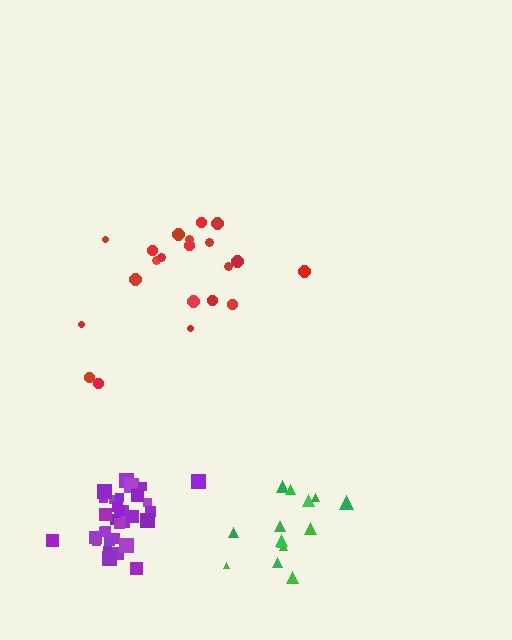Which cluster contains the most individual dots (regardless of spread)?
Purple (35).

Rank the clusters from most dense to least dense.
purple, green, red.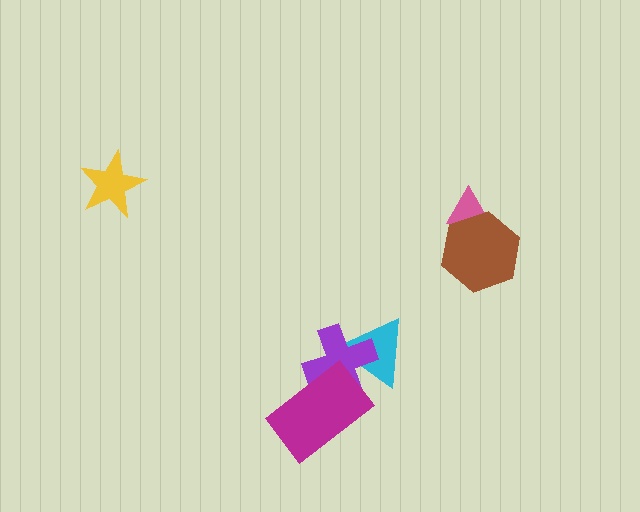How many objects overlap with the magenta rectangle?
1 object overlaps with the magenta rectangle.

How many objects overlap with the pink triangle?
1 object overlaps with the pink triangle.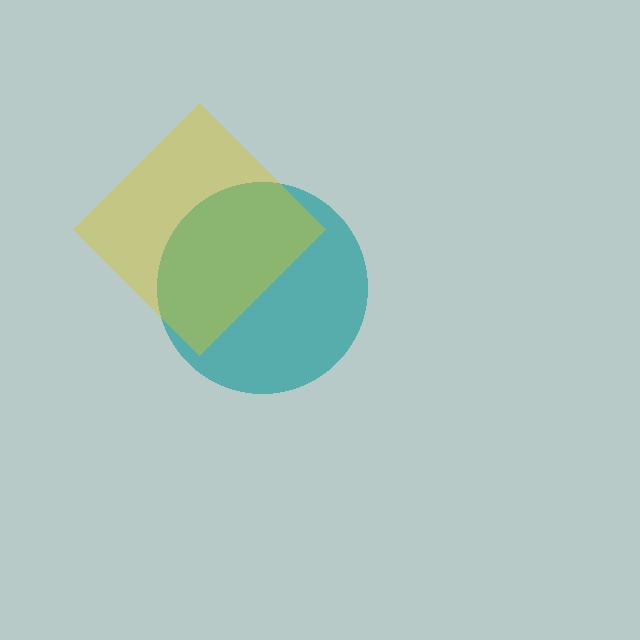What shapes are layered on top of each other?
The layered shapes are: a teal circle, a yellow diamond.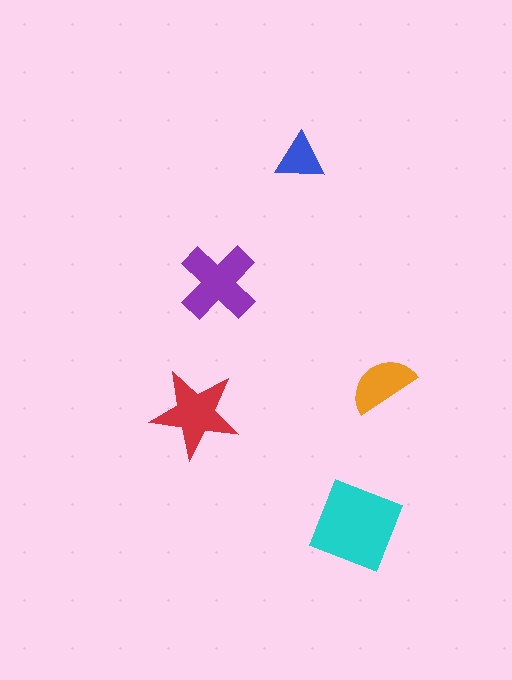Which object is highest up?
The blue triangle is topmost.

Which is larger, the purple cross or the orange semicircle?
The purple cross.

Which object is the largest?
The cyan square.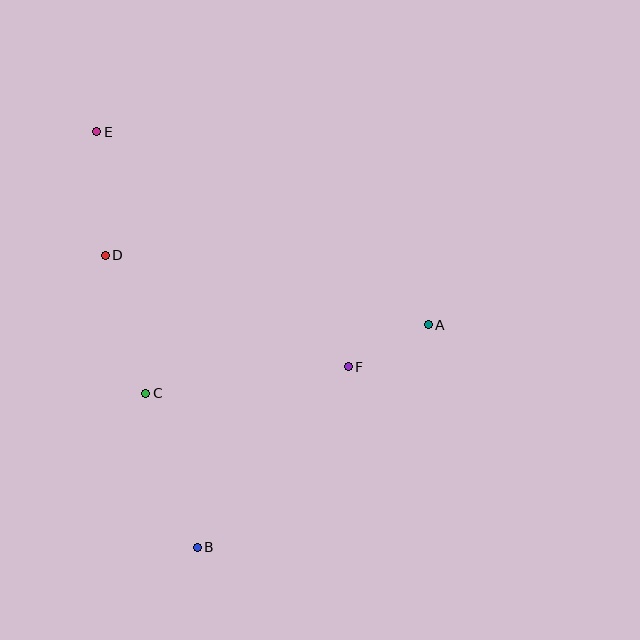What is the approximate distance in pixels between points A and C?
The distance between A and C is approximately 291 pixels.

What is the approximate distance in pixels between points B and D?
The distance between B and D is approximately 306 pixels.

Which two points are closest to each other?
Points A and F are closest to each other.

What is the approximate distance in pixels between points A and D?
The distance between A and D is approximately 331 pixels.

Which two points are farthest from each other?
Points B and E are farthest from each other.